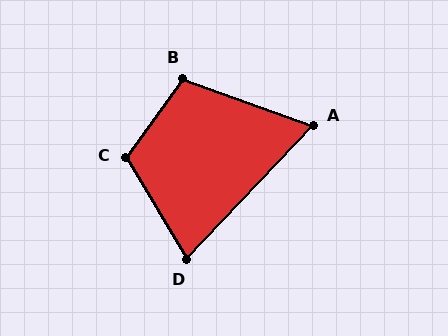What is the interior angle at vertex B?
Approximately 106 degrees (obtuse).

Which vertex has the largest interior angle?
C, at approximately 114 degrees.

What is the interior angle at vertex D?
Approximately 74 degrees (acute).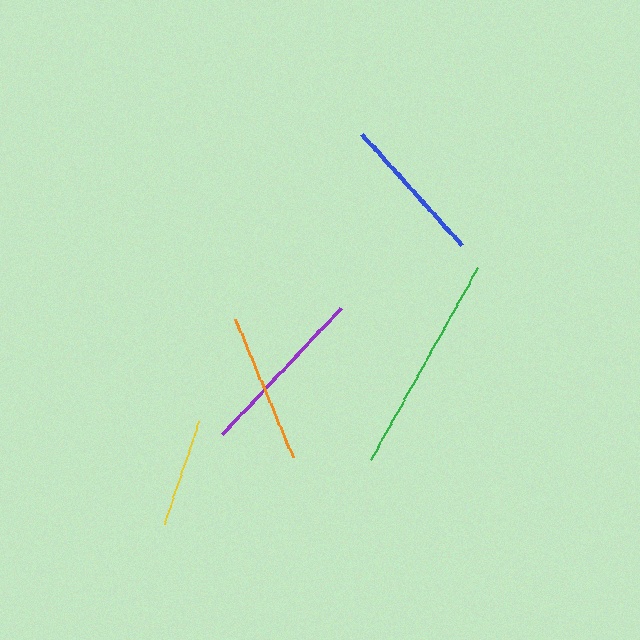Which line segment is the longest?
The green line is the longest at approximately 219 pixels.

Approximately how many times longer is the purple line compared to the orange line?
The purple line is approximately 1.2 times the length of the orange line.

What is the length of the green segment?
The green segment is approximately 219 pixels long.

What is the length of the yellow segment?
The yellow segment is approximately 108 pixels long.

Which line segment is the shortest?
The yellow line is the shortest at approximately 108 pixels.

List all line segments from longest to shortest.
From longest to shortest: green, purple, orange, blue, yellow.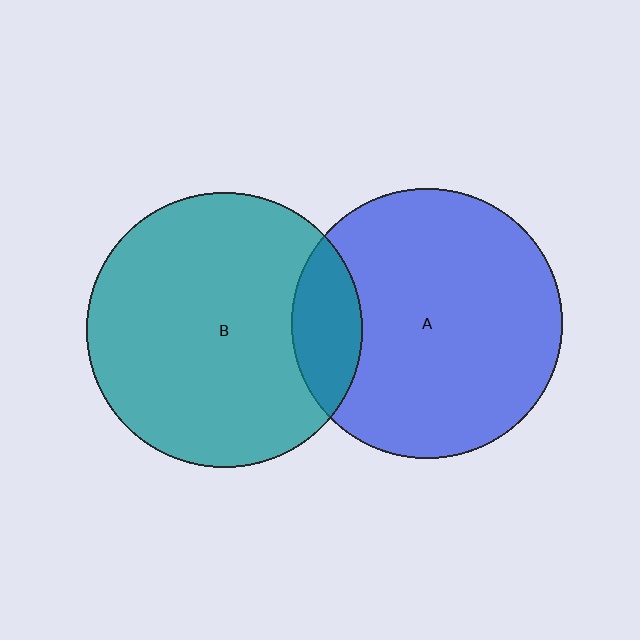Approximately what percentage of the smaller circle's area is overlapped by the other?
Approximately 15%.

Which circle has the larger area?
Circle B (teal).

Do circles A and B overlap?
Yes.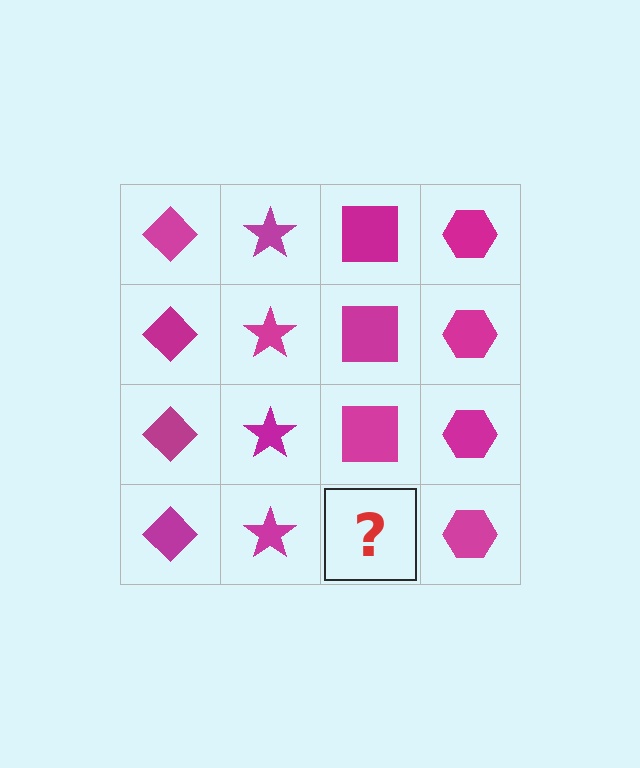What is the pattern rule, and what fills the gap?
The rule is that each column has a consistent shape. The gap should be filled with a magenta square.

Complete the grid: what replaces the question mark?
The question mark should be replaced with a magenta square.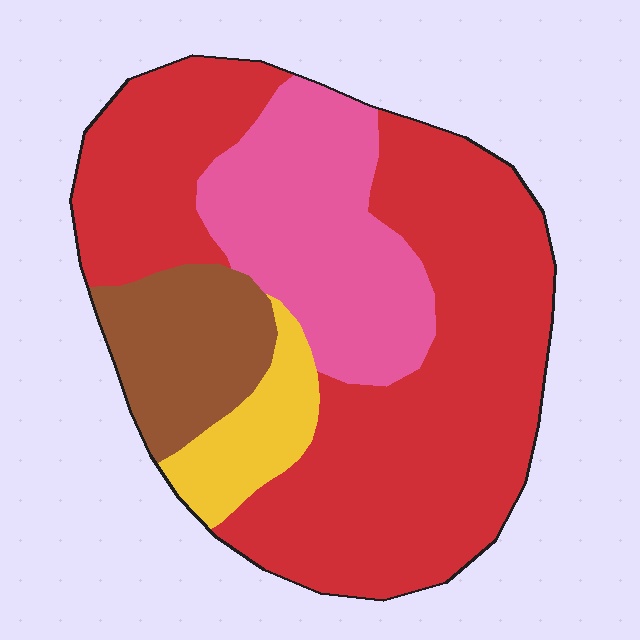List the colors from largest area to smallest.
From largest to smallest: red, pink, brown, yellow.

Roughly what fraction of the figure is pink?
Pink covers 22% of the figure.